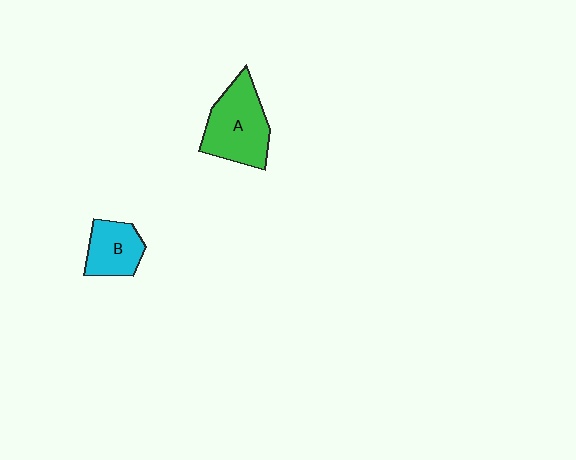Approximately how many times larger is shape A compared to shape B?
Approximately 1.6 times.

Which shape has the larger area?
Shape A (green).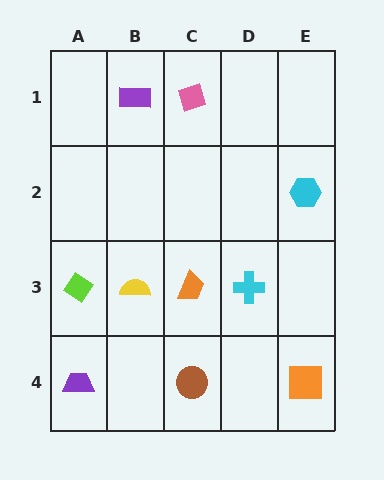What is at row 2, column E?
A cyan hexagon.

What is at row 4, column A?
A purple trapezoid.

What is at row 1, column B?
A purple rectangle.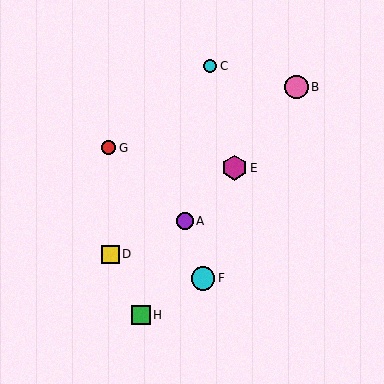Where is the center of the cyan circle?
The center of the cyan circle is at (203, 278).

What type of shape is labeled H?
Shape H is a green square.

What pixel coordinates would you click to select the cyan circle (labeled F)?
Click at (203, 278) to select the cyan circle F.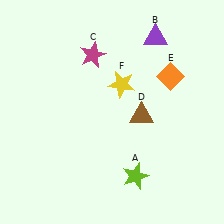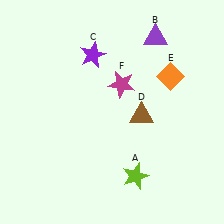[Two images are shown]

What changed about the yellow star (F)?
In Image 1, F is yellow. In Image 2, it changed to magenta.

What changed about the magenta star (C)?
In Image 1, C is magenta. In Image 2, it changed to purple.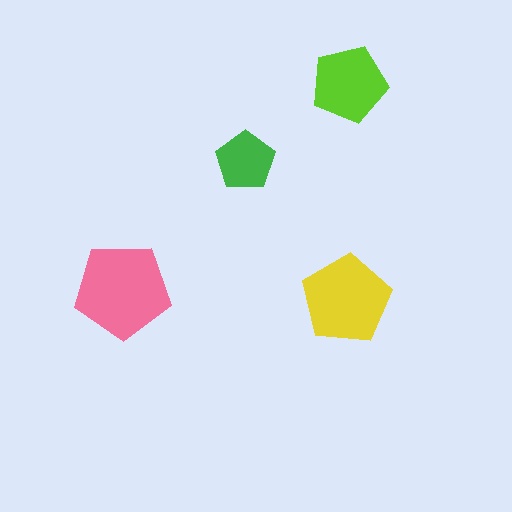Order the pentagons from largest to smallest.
the pink one, the yellow one, the lime one, the green one.